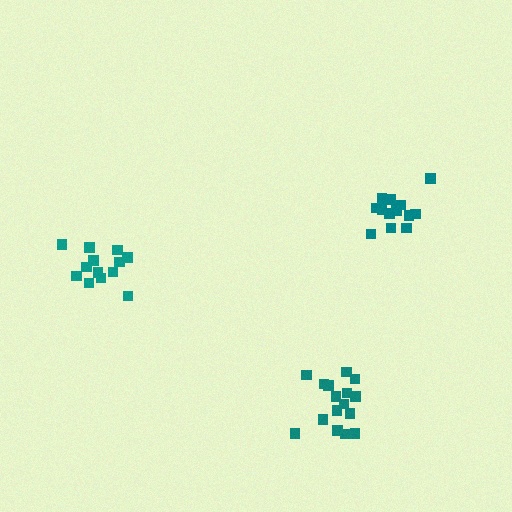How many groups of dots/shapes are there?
There are 3 groups.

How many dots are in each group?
Group 1: 13 dots, Group 2: 16 dots, Group 3: 15 dots (44 total).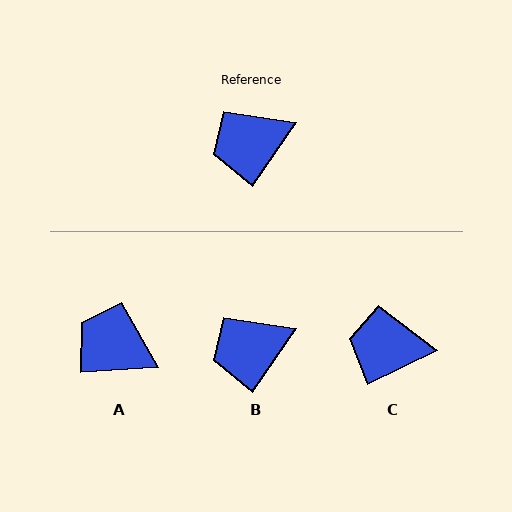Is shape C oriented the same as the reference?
No, it is off by about 29 degrees.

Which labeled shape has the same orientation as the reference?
B.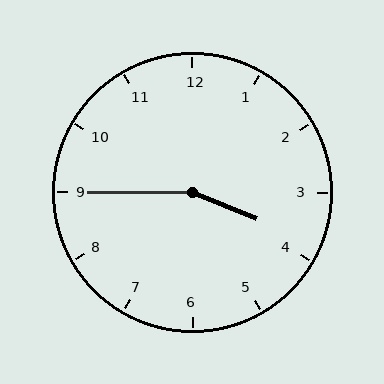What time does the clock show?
3:45.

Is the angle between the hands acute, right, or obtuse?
It is obtuse.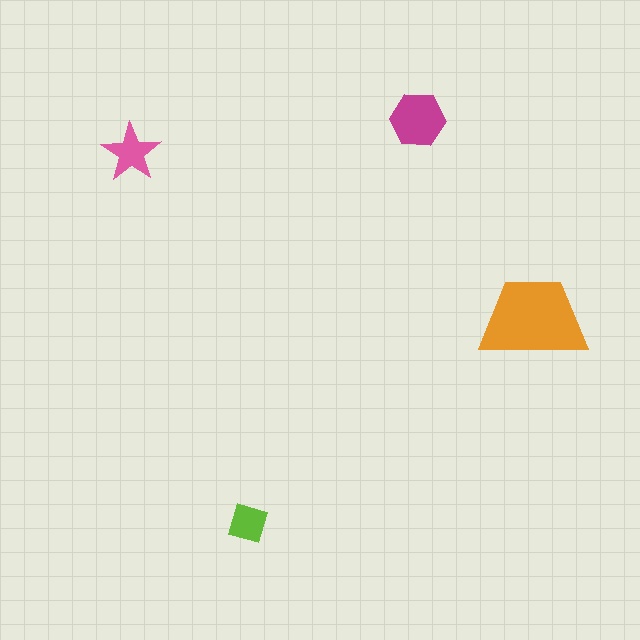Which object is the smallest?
The lime diamond.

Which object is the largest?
The orange trapezoid.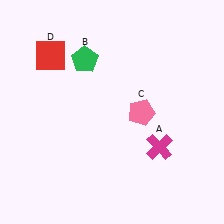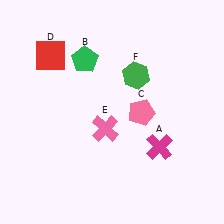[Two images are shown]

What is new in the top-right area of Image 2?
A green hexagon (F) was added in the top-right area of Image 2.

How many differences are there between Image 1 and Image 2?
There are 2 differences between the two images.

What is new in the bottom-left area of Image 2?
A pink cross (E) was added in the bottom-left area of Image 2.